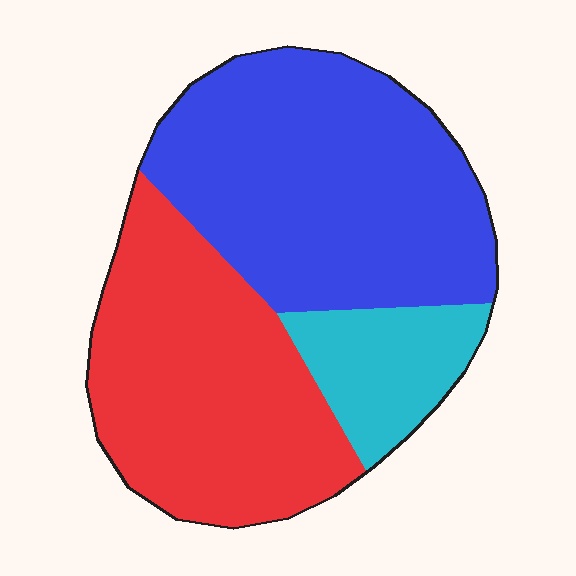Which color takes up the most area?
Blue, at roughly 45%.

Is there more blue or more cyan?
Blue.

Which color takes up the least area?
Cyan, at roughly 15%.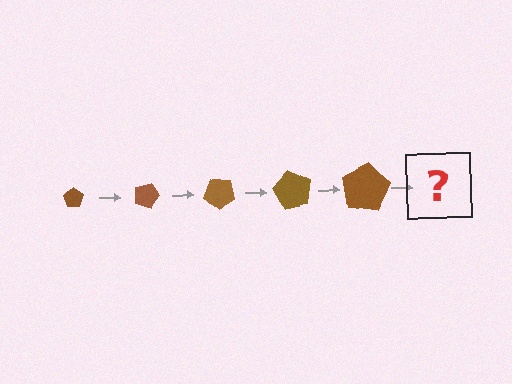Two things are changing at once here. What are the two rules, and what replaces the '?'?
The two rules are that the pentagon grows larger each step and it rotates 20 degrees each step. The '?' should be a pentagon, larger than the previous one and rotated 100 degrees from the start.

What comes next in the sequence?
The next element should be a pentagon, larger than the previous one and rotated 100 degrees from the start.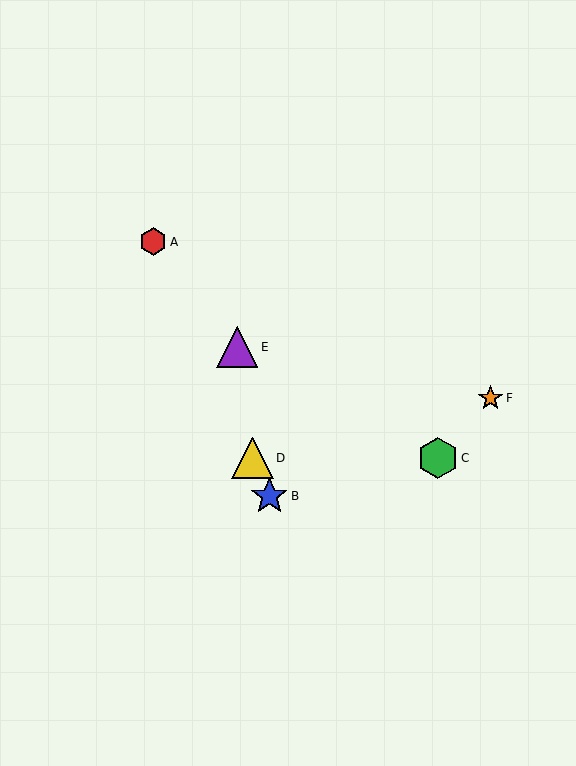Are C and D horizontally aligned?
Yes, both are at y≈458.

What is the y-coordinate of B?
Object B is at y≈496.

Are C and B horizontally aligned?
No, C is at y≈458 and B is at y≈496.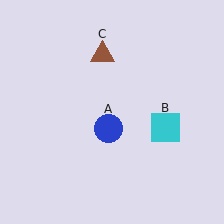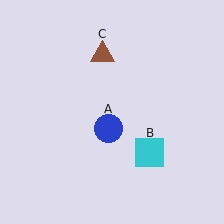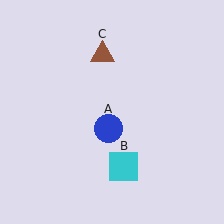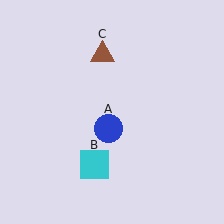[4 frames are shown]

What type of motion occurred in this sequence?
The cyan square (object B) rotated clockwise around the center of the scene.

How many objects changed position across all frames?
1 object changed position: cyan square (object B).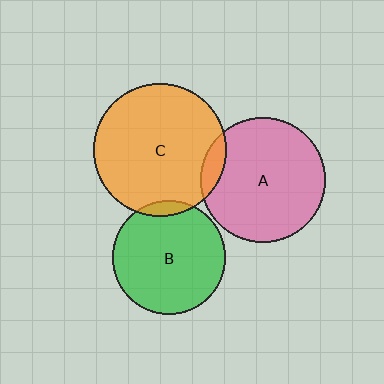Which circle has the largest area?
Circle C (orange).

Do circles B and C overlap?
Yes.